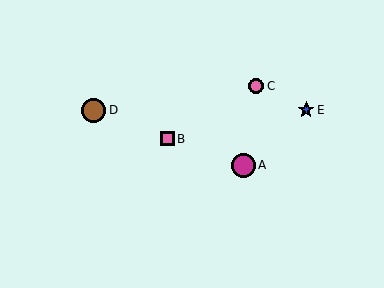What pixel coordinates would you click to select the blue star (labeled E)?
Click at (306, 110) to select the blue star E.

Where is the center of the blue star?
The center of the blue star is at (306, 110).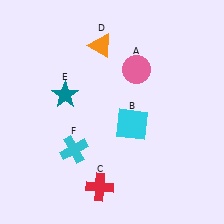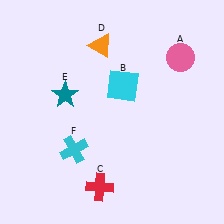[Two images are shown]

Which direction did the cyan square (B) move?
The cyan square (B) moved up.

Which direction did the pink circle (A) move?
The pink circle (A) moved right.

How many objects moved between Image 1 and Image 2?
2 objects moved between the two images.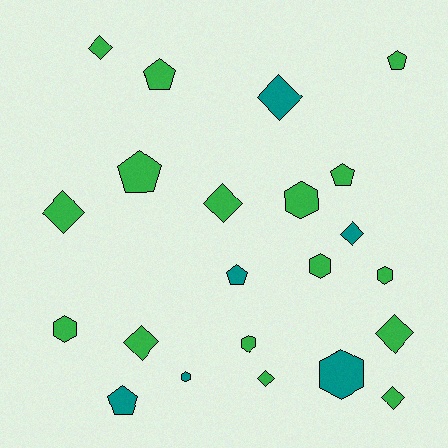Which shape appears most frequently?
Diamond, with 9 objects.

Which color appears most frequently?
Green, with 16 objects.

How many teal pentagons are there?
There are 2 teal pentagons.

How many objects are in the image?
There are 22 objects.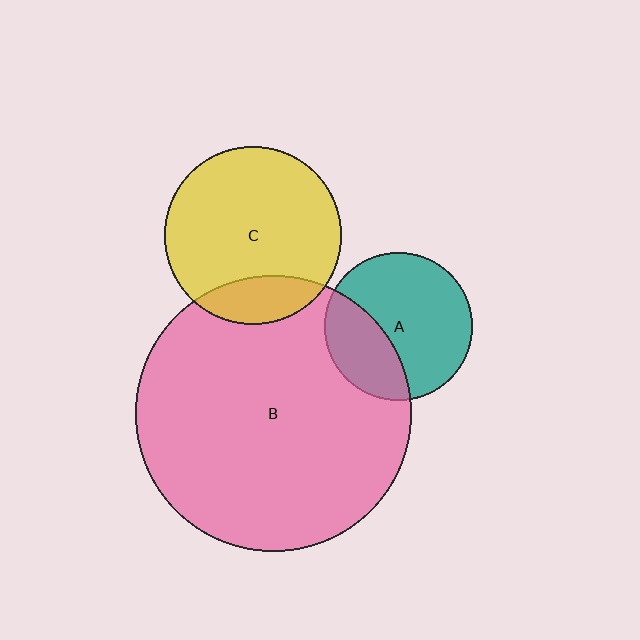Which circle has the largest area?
Circle B (pink).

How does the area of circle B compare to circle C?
Approximately 2.4 times.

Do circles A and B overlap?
Yes.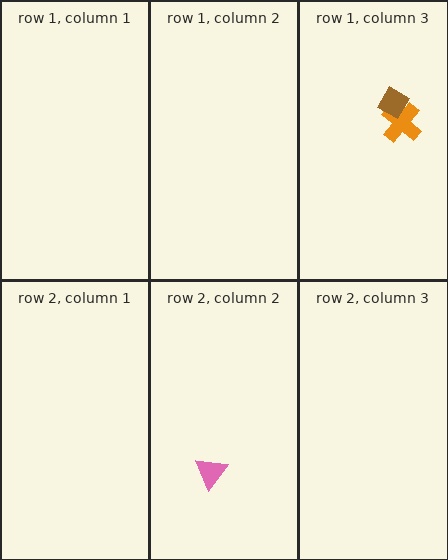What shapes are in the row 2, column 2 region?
The pink triangle.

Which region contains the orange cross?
The row 1, column 3 region.